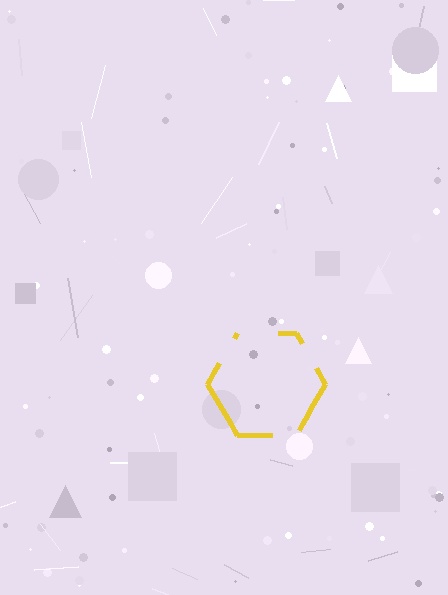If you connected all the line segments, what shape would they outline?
They would outline a hexagon.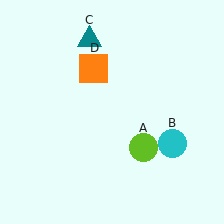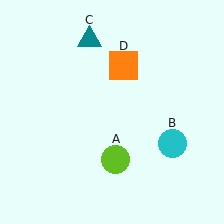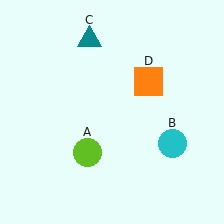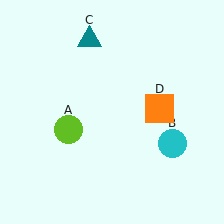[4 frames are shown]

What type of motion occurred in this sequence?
The lime circle (object A), orange square (object D) rotated clockwise around the center of the scene.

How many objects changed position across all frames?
2 objects changed position: lime circle (object A), orange square (object D).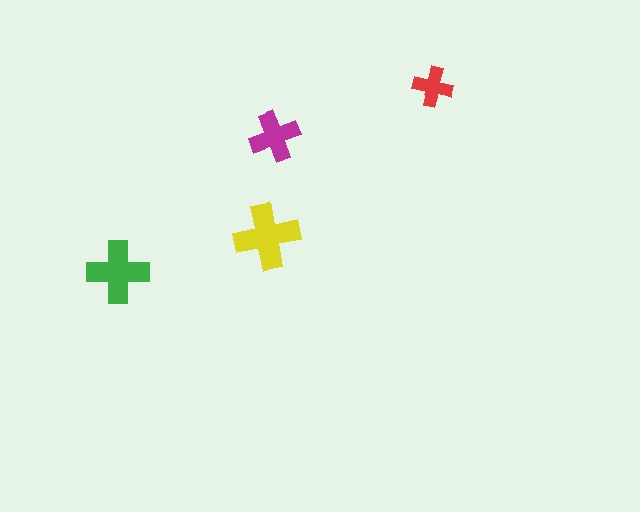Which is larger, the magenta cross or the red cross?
The magenta one.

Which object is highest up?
The red cross is topmost.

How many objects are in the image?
There are 4 objects in the image.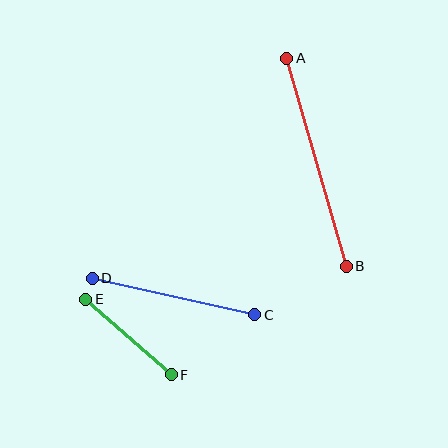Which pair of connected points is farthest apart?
Points A and B are farthest apart.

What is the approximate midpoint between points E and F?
The midpoint is at approximately (128, 337) pixels.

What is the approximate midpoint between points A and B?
The midpoint is at approximately (316, 162) pixels.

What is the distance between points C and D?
The distance is approximately 167 pixels.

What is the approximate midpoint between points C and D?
The midpoint is at approximately (174, 296) pixels.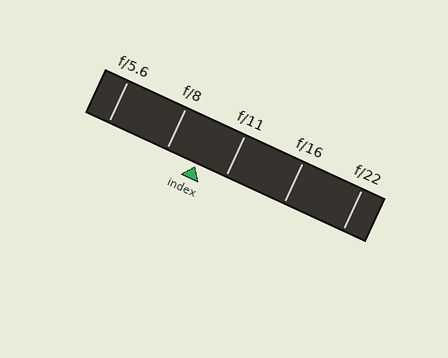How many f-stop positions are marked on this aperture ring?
There are 5 f-stop positions marked.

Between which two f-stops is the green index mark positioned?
The index mark is between f/8 and f/11.